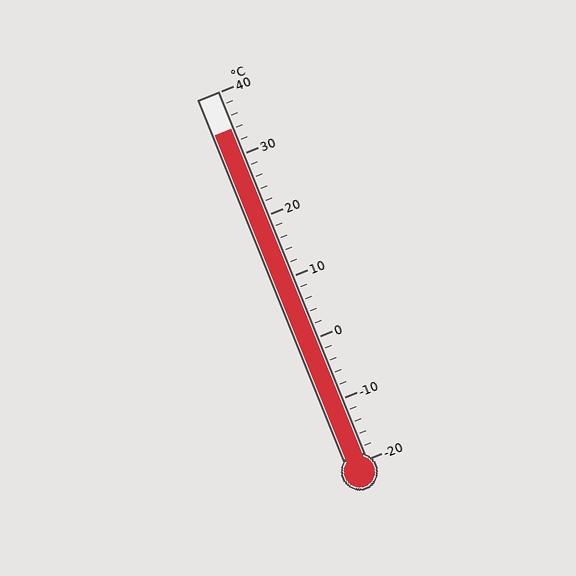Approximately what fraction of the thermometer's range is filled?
The thermometer is filled to approximately 90% of its range.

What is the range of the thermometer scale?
The thermometer scale ranges from -20°C to 40°C.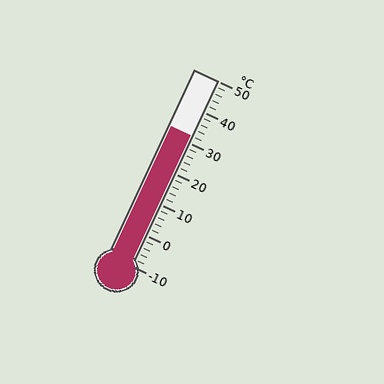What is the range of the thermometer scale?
The thermometer scale ranges from -10°C to 50°C.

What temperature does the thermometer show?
The thermometer shows approximately 32°C.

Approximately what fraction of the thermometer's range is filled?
The thermometer is filled to approximately 70% of its range.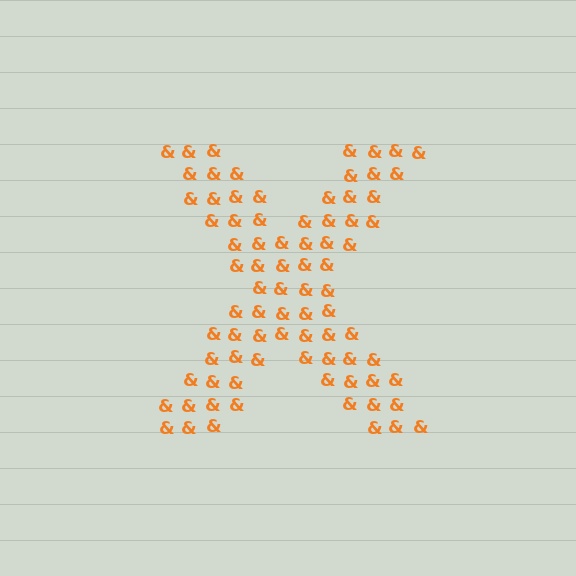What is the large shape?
The large shape is the letter X.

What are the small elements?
The small elements are ampersands.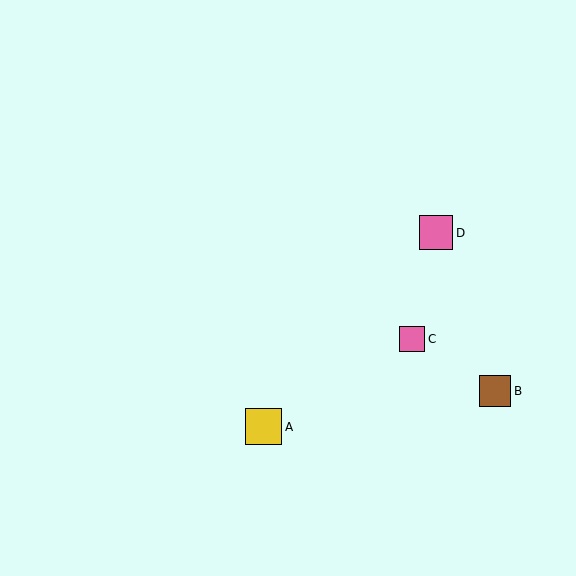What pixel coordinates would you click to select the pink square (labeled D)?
Click at (436, 233) to select the pink square D.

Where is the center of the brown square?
The center of the brown square is at (495, 391).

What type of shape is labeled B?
Shape B is a brown square.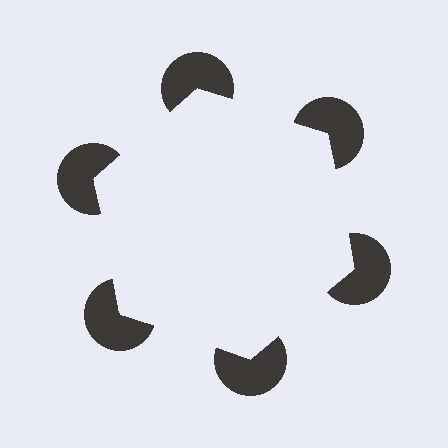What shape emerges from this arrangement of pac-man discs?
An illusory hexagon — its edges are inferred from the aligned wedge cuts in the pac-man discs, not physically drawn.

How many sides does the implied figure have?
6 sides.